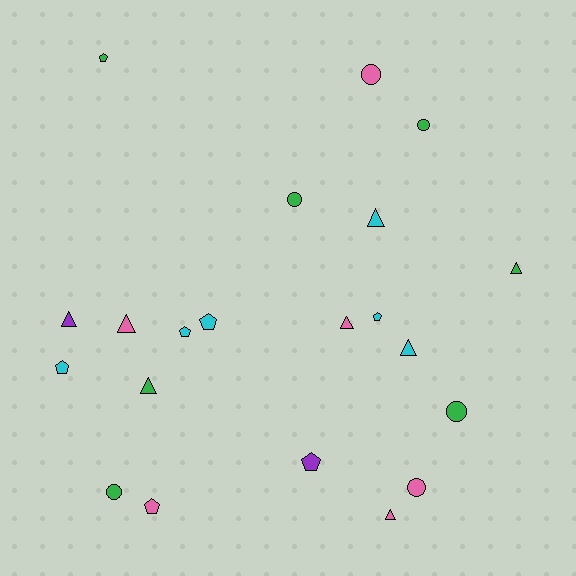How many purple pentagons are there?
There is 1 purple pentagon.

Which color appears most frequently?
Green, with 7 objects.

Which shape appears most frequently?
Triangle, with 8 objects.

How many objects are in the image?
There are 21 objects.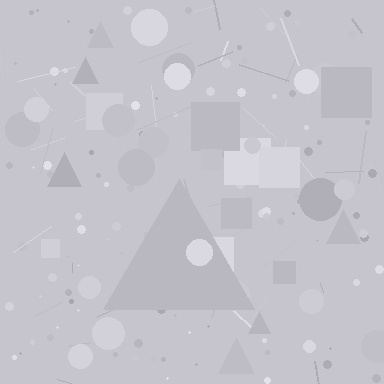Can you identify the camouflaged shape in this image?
The camouflaged shape is a triangle.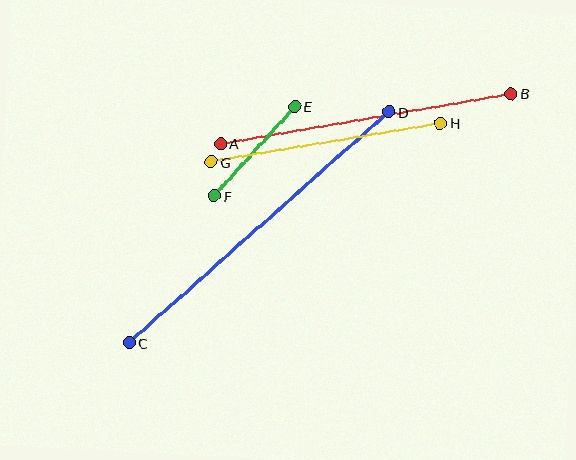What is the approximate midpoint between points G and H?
The midpoint is at approximately (326, 142) pixels.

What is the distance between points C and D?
The distance is approximately 348 pixels.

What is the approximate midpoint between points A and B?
The midpoint is at approximately (366, 119) pixels.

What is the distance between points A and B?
The distance is approximately 295 pixels.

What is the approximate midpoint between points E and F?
The midpoint is at approximately (255, 151) pixels.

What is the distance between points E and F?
The distance is approximately 120 pixels.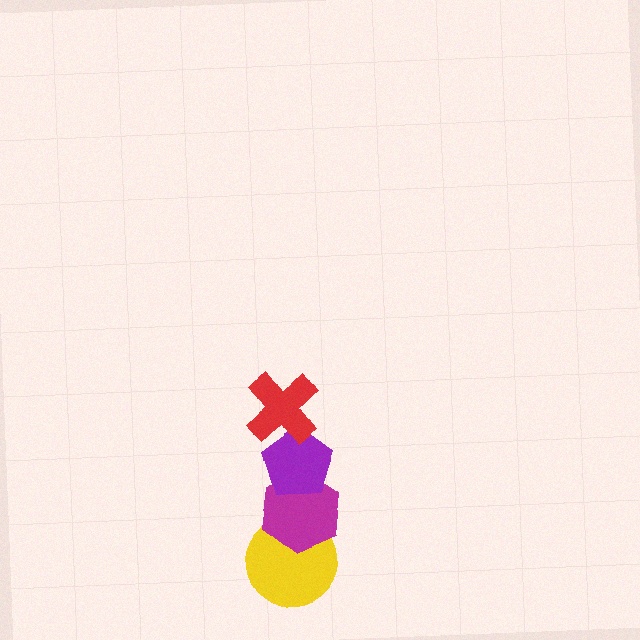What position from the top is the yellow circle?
The yellow circle is 4th from the top.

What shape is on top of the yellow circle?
The magenta hexagon is on top of the yellow circle.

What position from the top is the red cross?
The red cross is 1st from the top.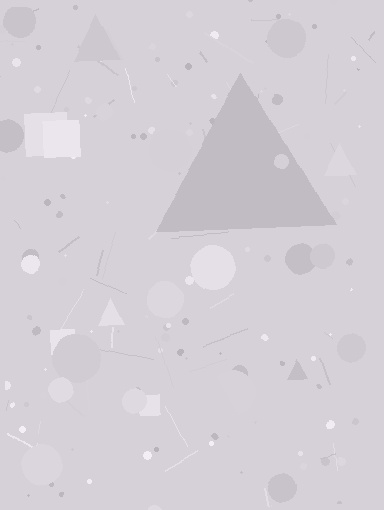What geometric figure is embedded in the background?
A triangle is embedded in the background.